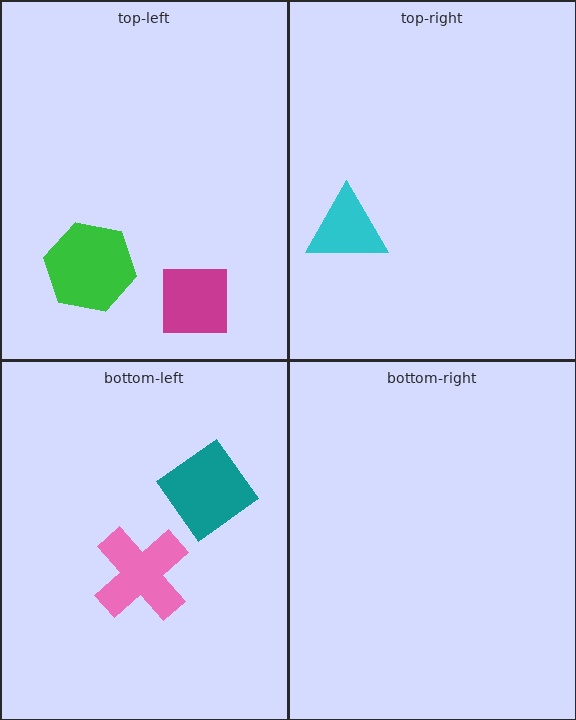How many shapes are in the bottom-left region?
2.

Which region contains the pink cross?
The bottom-left region.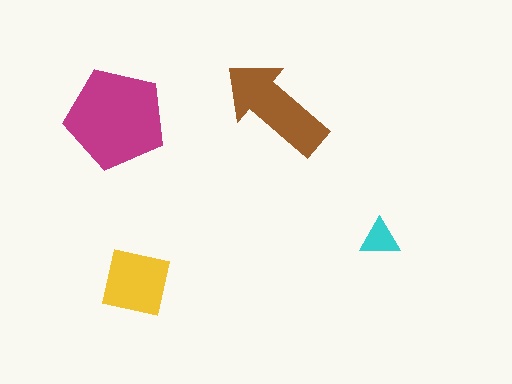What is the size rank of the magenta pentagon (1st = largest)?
1st.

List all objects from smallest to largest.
The cyan triangle, the yellow square, the brown arrow, the magenta pentagon.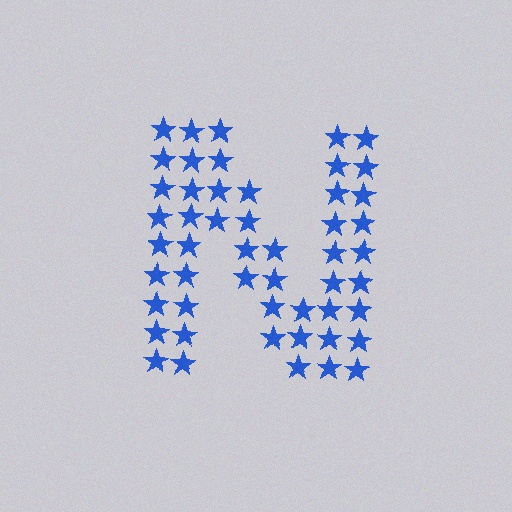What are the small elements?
The small elements are stars.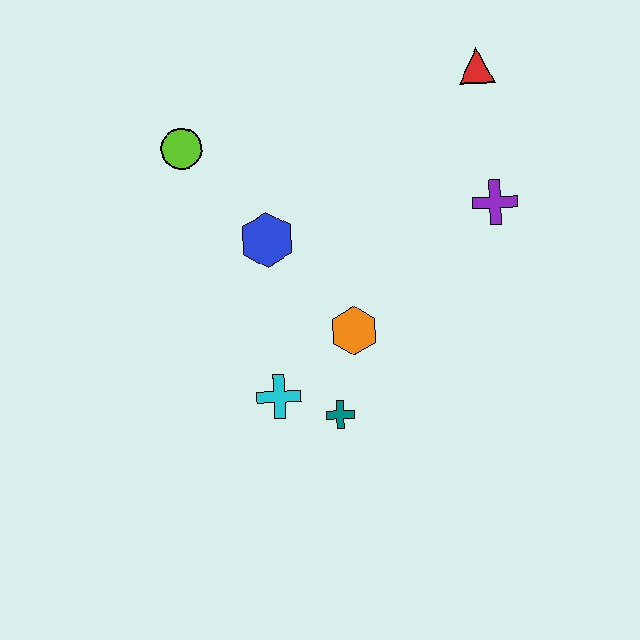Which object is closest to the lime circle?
The blue hexagon is closest to the lime circle.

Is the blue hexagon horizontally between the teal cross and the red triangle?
No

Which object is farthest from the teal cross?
The red triangle is farthest from the teal cross.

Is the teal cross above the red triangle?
No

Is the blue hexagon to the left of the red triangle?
Yes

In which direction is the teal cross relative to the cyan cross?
The teal cross is to the right of the cyan cross.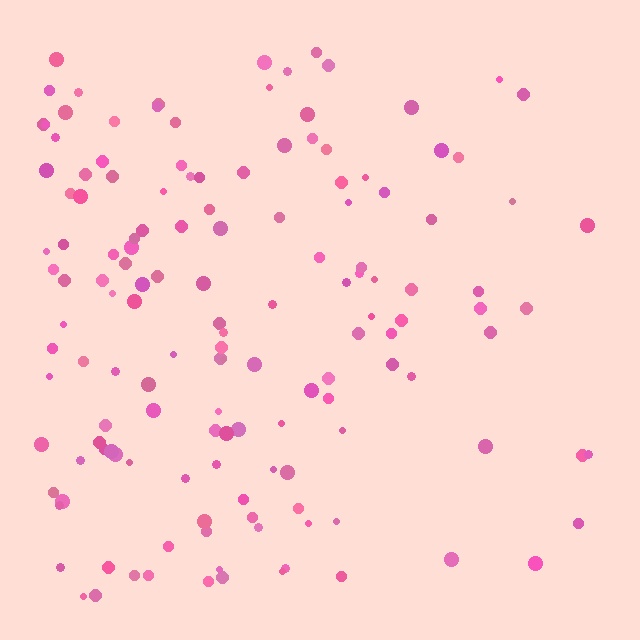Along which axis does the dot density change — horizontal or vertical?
Horizontal.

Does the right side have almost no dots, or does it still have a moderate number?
Still a moderate number, just noticeably fewer than the left.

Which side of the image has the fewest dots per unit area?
The right.